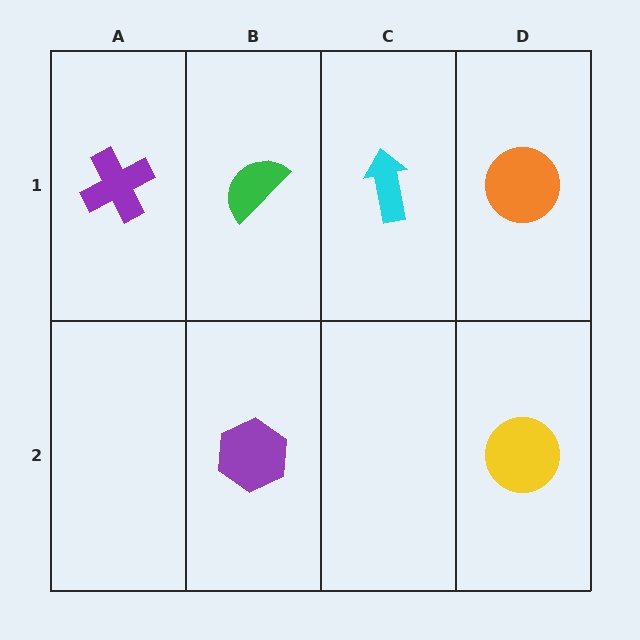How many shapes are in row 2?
2 shapes.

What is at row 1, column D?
An orange circle.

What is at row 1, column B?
A green semicircle.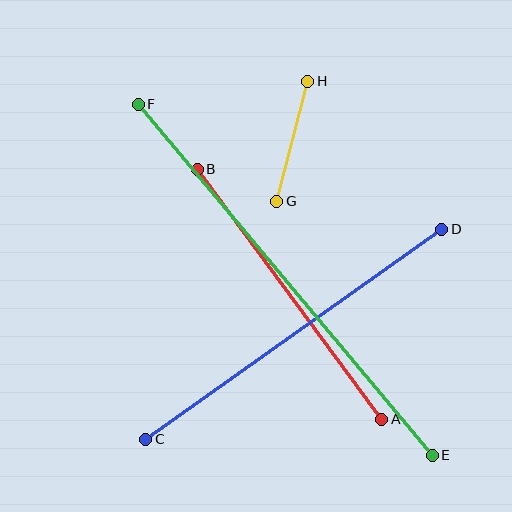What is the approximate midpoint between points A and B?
The midpoint is at approximately (289, 294) pixels.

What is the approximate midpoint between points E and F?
The midpoint is at approximately (285, 280) pixels.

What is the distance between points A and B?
The distance is approximately 311 pixels.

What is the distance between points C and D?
The distance is approximately 363 pixels.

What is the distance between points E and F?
The distance is approximately 458 pixels.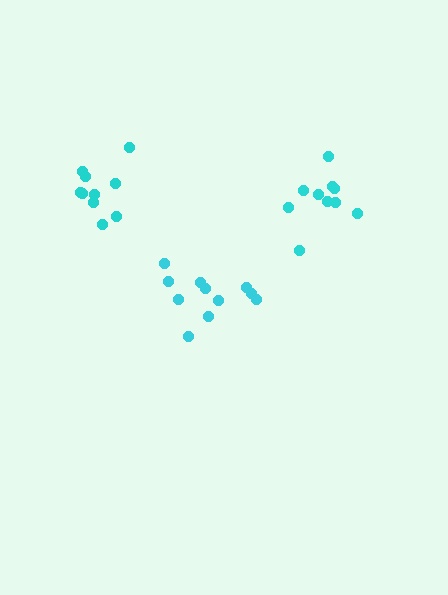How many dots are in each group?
Group 1: 10 dots, Group 2: 10 dots, Group 3: 11 dots (31 total).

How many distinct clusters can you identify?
There are 3 distinct clusters.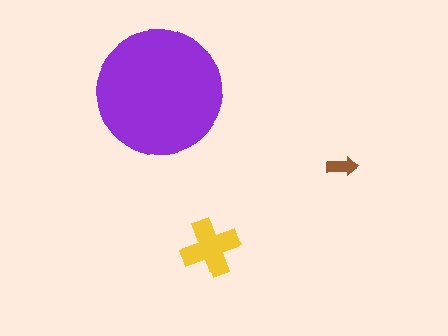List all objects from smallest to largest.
The brown arrow, the yellow cross, the purple circle.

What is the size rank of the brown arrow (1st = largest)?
3rd.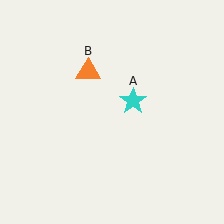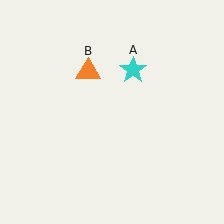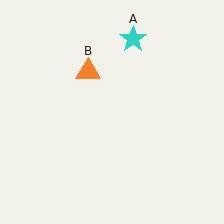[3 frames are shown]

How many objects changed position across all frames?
1 object changed position: cyan star (object A).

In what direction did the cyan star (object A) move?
The cyan star (object A) moved up.